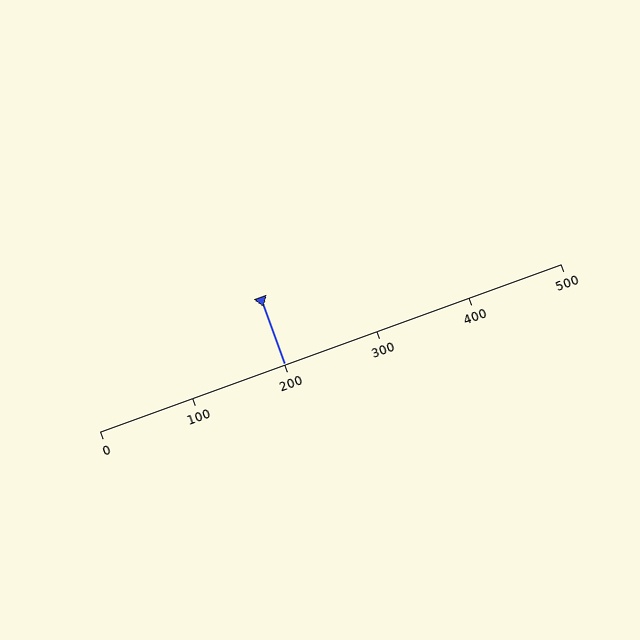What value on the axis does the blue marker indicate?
The marker indicates approximately 200.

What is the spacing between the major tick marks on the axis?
The major ticks are spaced 100 apart.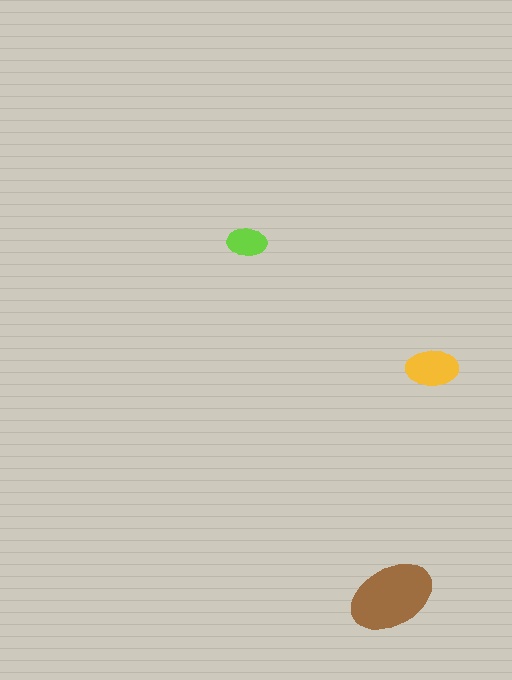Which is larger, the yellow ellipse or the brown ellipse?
The brown one.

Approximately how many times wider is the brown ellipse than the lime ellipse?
About 2 times wider.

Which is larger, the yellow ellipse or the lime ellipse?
The yellow one.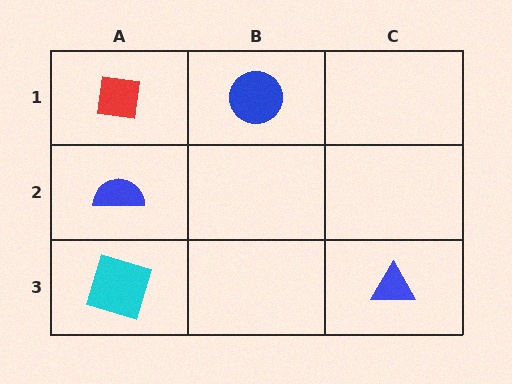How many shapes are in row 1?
2 shapes.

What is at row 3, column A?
A cyan square.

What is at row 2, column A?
A blue semicircle.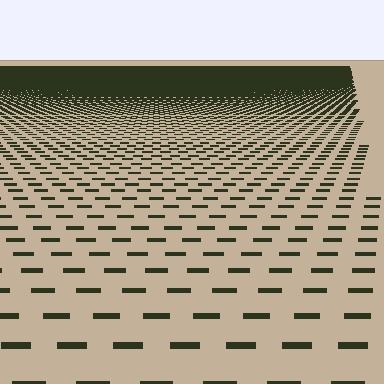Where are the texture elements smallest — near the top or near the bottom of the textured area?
Near the top.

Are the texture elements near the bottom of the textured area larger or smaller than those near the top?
Larger. Near the bottom, elements are closer to the viewer and appear at a bigger on-screen size.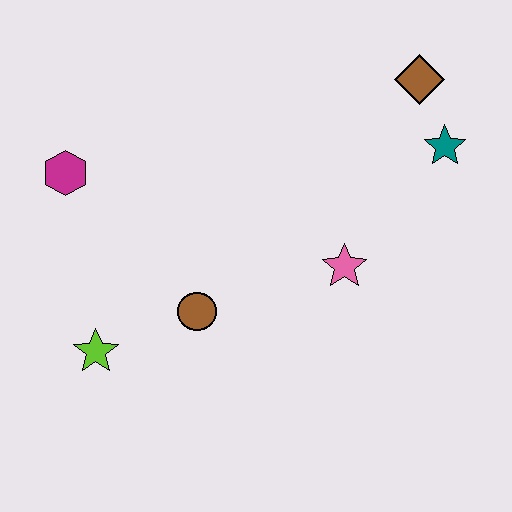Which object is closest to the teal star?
The brown diamond is closest to the teal star.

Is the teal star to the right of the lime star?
Yes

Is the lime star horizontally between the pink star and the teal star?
No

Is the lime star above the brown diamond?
No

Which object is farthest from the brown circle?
The brown diamond is farthest from the brown circle.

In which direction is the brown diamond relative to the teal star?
The brown diamond is above the teal star.